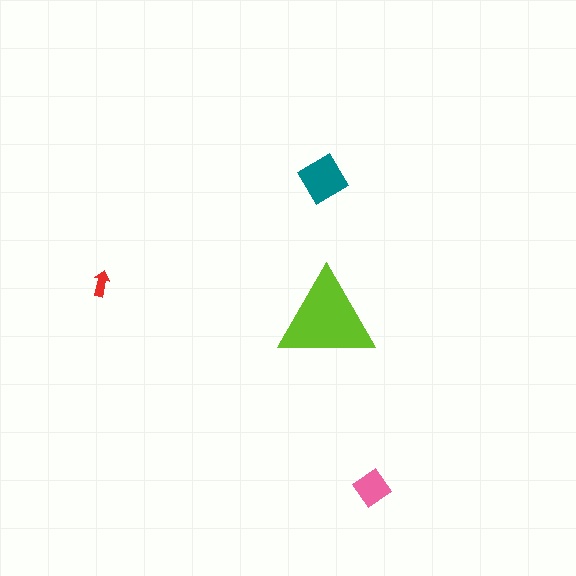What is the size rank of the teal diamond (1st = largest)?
2nd.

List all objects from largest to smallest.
The lime triangle, the teal diamond, the pink diamond, the red arrow.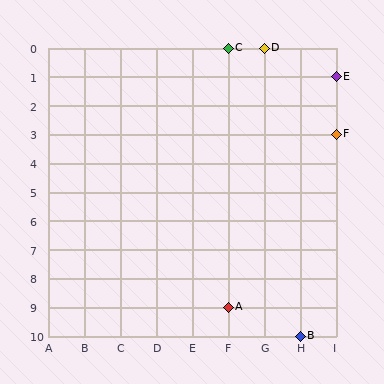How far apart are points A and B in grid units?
Points A and B are 2 columns and 1 row apart (about 2.2 grid units diagonally).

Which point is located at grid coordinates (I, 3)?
Point F is at (I, 3).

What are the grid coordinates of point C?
Point C is at grid coordinates (F, 0).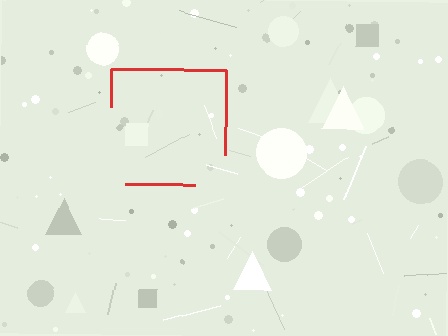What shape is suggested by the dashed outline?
The dashed outline suggests a square.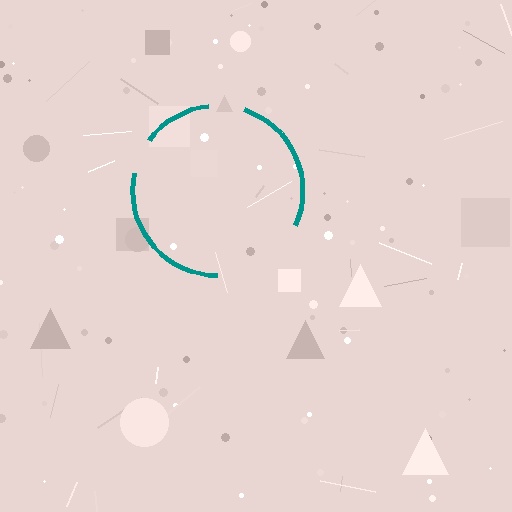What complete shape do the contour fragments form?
The contour fragments form a circle.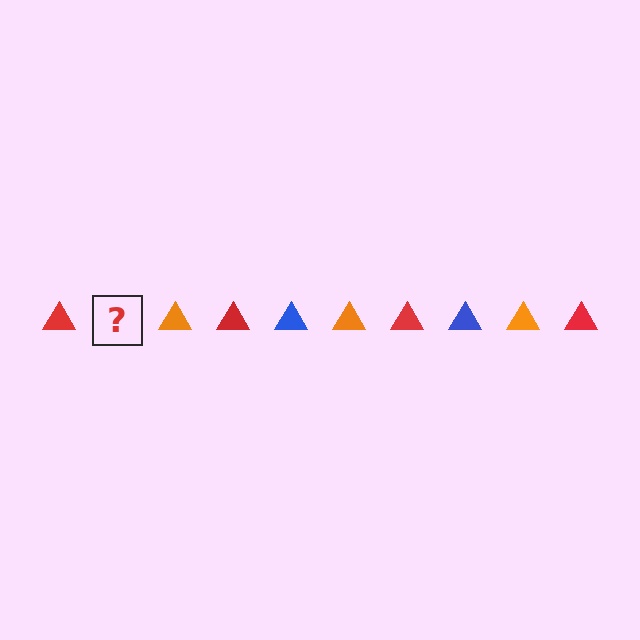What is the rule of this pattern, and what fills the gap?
The rule is that the pattern cycles through red, blue, orange triangles. The gap should be filled with a blue triangle.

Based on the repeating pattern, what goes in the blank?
The blank should be a blue triangle.